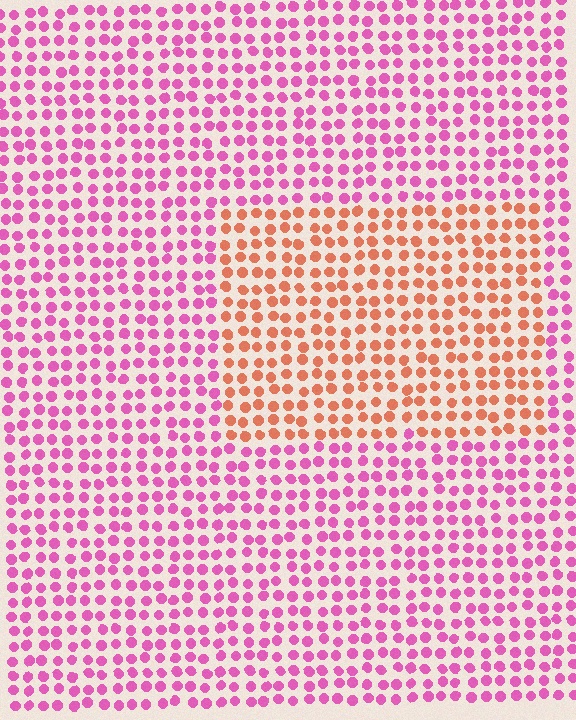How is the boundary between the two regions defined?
The boundary is defined purely by a slight shift in hue (about 54 degrees). Spacing, size, and orientation are identical on both sides.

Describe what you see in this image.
The image is filled with small pink elements in a uniform arrangement. A rectangle-shaped region is visible where the elements are tinted to a slightly different hue, forming a subtle color boundary.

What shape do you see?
I see a rectangle.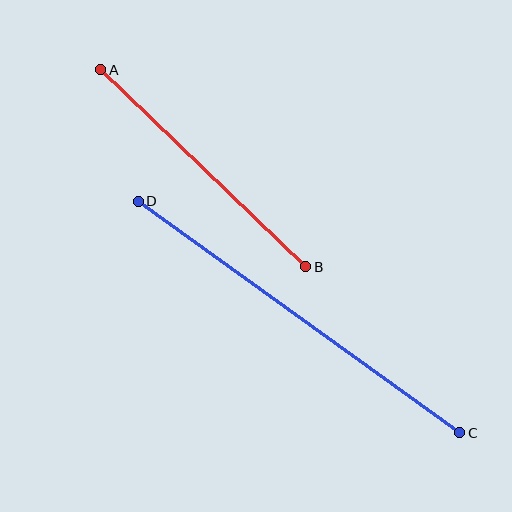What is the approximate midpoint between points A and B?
The midpoint is at approximately (203, 168) pixels.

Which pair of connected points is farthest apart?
Points C and D are farthest apart.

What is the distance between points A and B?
The distance is approximately 284 pixels.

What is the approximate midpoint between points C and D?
The midpoint is at approximately (299, 317) pixels.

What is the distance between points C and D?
The distance is approximately 396 pixels.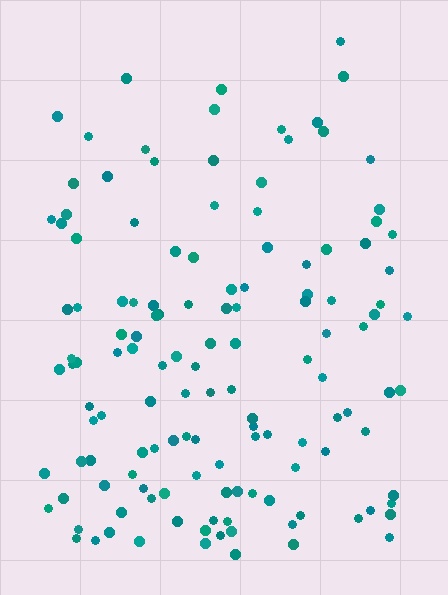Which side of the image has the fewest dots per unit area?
The top.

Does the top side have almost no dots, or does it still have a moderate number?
Still a moderate number, just noticeably fewer than the bottom.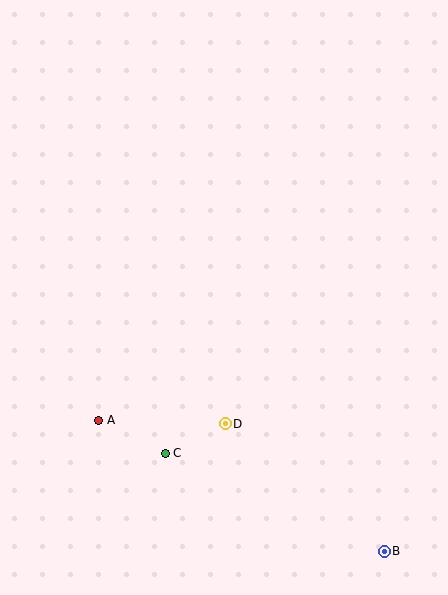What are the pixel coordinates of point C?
Point C is at (165, 453).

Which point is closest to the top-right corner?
Point D is closest to the top-right corner.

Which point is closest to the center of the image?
Point D at (225, 424) is closest to the center.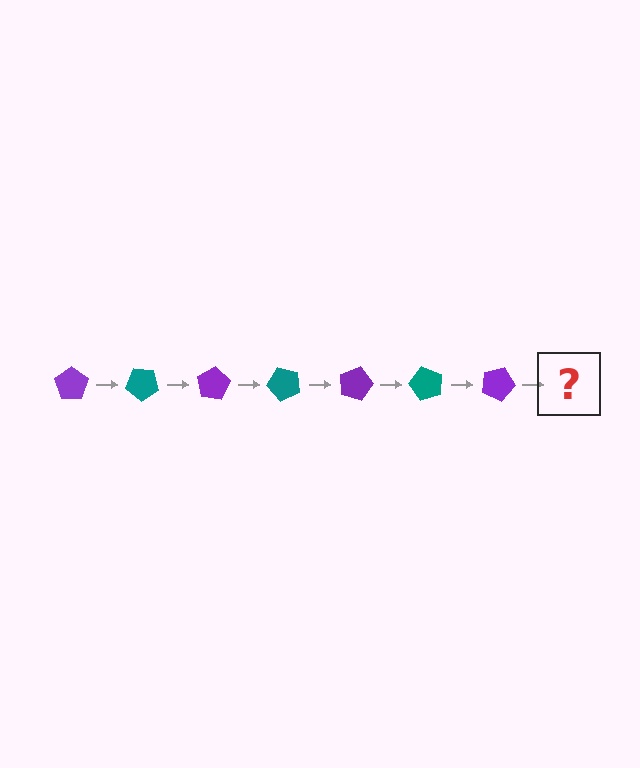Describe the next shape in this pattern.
It should be a teal pentagon, rotated 280 degrees from the start.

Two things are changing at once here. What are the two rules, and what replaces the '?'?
The two rules are that it rotates 40 degrees each step and the color cycles through purple and teal. The '?' should be a teal pentagon, rotated 280 degrees from the start.